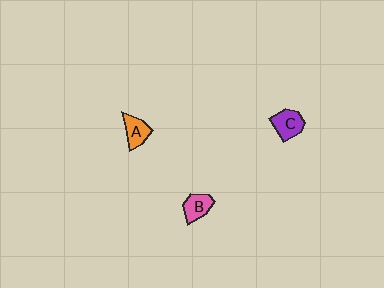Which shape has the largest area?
Shape C (purple).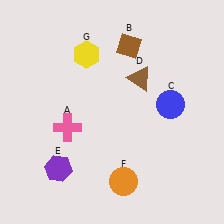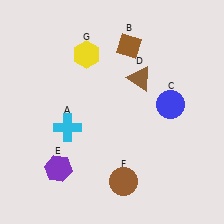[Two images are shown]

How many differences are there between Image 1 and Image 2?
There are 2 differences between the two images.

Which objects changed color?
A changed from pink to cyan. F changed from orange to brown.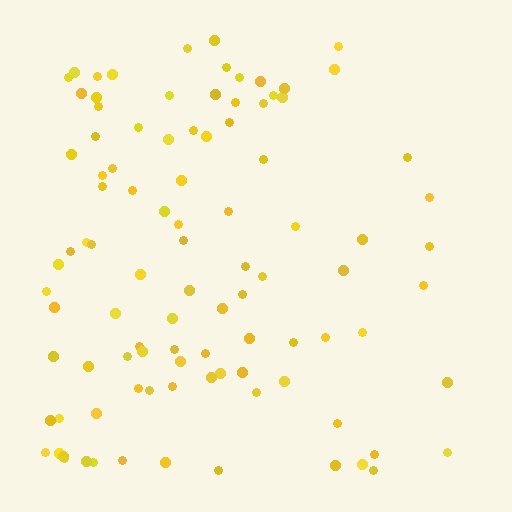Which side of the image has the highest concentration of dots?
The left.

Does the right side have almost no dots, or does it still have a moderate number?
Still a moderate number, just noticeably fewer than the left.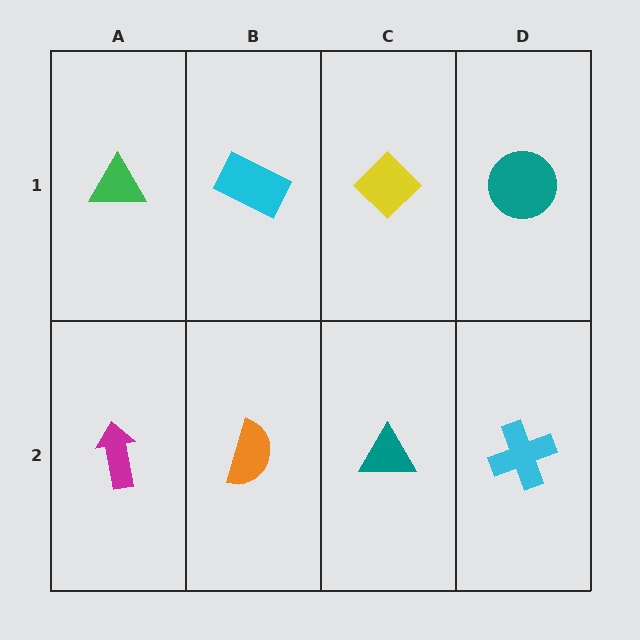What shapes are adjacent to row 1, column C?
A teal triangle (row 2, column C), a cyan rectangle (row 1, column B), a teal circle (row 1, column D).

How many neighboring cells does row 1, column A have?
2.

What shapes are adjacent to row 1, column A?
A magenta arrow (row 2, column A), a cyan rectangle (row 1, column B).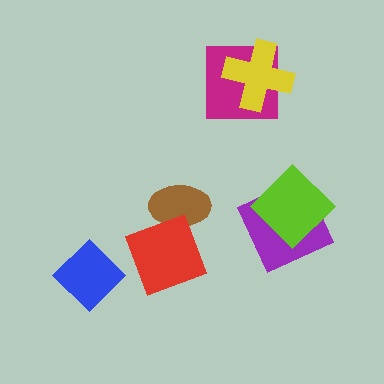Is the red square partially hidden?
No, no other shape covers it.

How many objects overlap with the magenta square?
1 object overlaps with the magenta square.